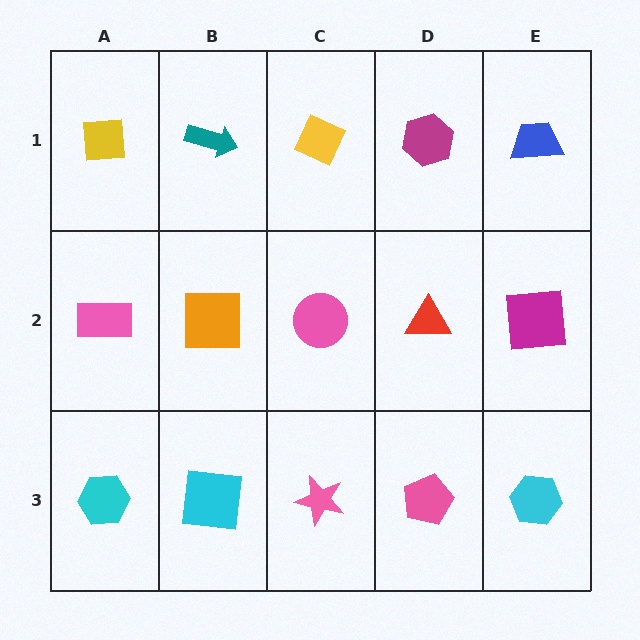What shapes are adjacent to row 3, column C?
A pink circle (row 2, column C), a cyan square (row 3, column B), a pink pentagon (row 3, column D).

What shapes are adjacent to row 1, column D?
A red triangle (row 2, column D), a yellow diamond (row 1, column C), a blue trapezoid (row 1, column E).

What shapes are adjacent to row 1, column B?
An orange square (row 2, column B), a yellow square (row 1, column A), a yellow diamond (row 1, column C).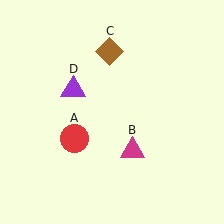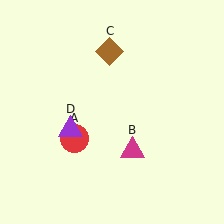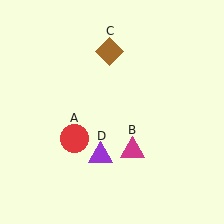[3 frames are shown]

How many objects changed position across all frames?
1 object changed position: purple triangle (object D).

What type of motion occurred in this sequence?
The purple triangle (object D) rotated counterclockwise around the center of the scene.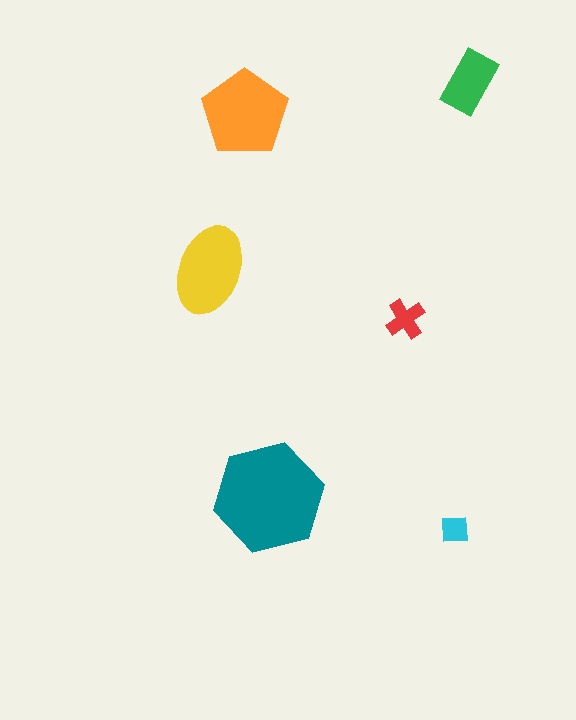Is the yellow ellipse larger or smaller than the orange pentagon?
Smaller.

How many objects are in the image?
There are 6 objects in the image.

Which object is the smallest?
The cyan square.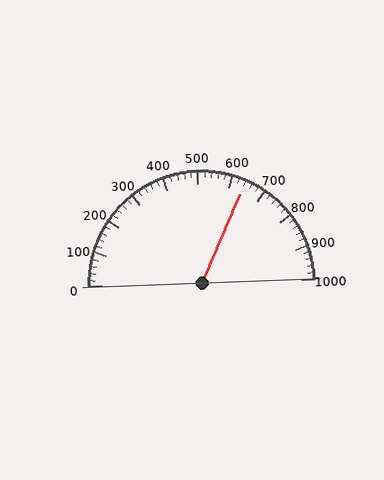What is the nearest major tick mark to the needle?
The nearest major tick mark is 600.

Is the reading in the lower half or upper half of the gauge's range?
The reading is in the upper half of the range (0 to 1000).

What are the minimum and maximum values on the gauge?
The gauge ranges from 0 to 1000.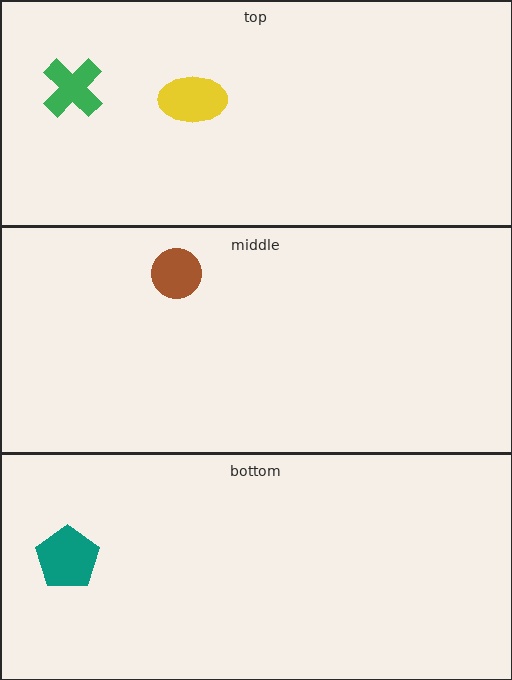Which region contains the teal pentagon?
The bottom region.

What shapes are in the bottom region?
The teal pentagon.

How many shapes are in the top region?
2.